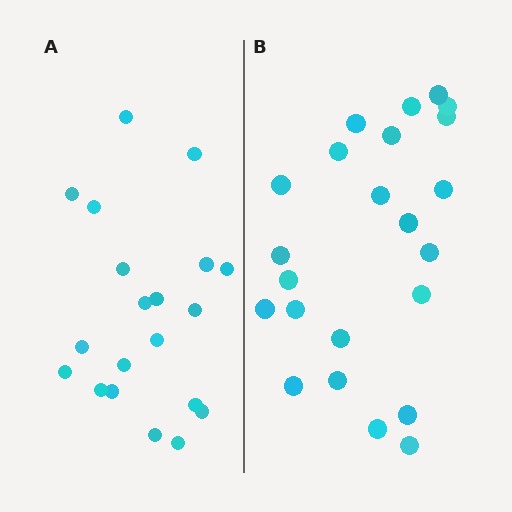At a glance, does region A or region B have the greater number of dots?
Region B (the right region) has more dots.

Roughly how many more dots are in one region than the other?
Region B has just a few more — roughly 2 or 3 more dots than region A.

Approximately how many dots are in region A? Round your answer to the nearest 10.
About 20 dots.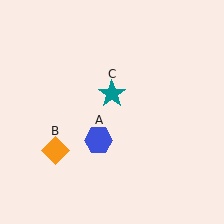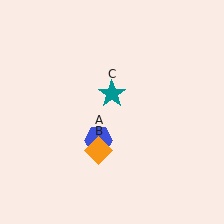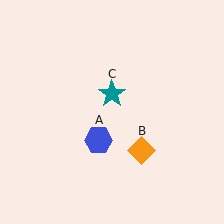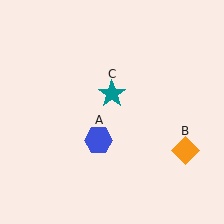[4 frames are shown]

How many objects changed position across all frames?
1 object changed position: orange diamond (object B).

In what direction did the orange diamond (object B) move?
The orange diamond (object B) moved right.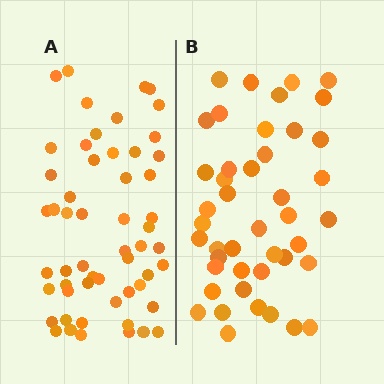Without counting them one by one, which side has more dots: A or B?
Region A (the left region) has more dots.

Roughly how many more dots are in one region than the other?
Region A has roughly 12 or so more dots than region B.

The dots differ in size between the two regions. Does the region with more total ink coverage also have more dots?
No. Region B has more total ink coverage because its dots are larger, but region A actually contains more individual dots. Total area can be misleading — the number of items is what matters here.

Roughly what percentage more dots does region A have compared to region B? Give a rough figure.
About 25% more.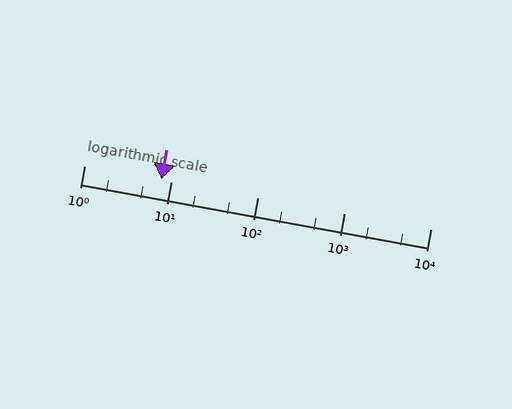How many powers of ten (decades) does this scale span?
The scale spans 4 decades, from 1 to 10000.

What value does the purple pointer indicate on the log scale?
The pointer indicates approximately 7.8.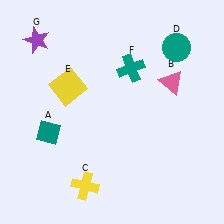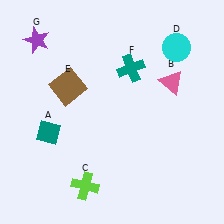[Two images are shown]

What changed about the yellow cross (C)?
In Image 1, C is yellow. In Image 2, it changed to lime.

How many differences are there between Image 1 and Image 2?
There are 3 differences between the two images.